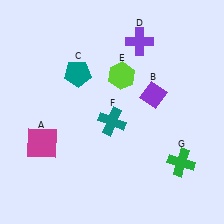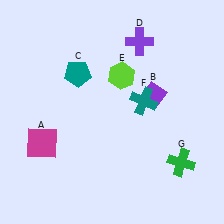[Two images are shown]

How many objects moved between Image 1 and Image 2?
1 object moved between the two images.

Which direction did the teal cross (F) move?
The teal cross (F) moved right.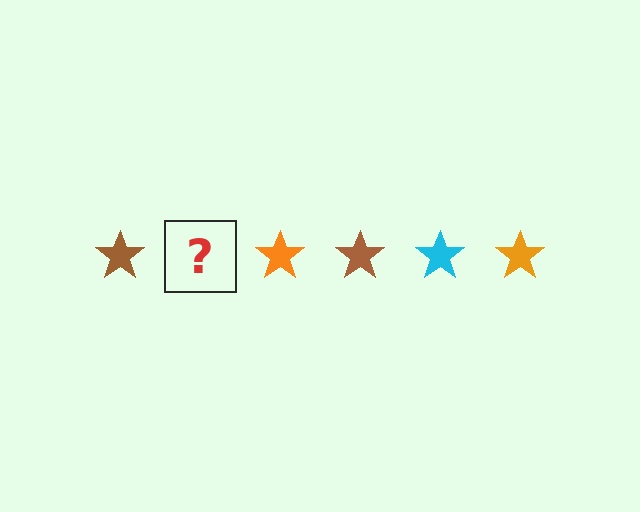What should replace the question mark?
The question mark should be replaced with a cyan star.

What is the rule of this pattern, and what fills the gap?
The rule is that the pattern cycles through brown, cyan, orange stars. The gap should be filled with a cyan star.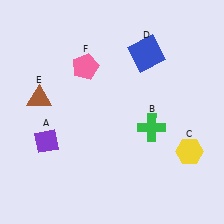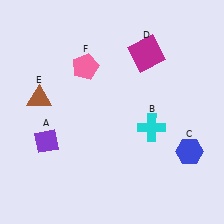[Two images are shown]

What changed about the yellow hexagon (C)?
In Image 1, C is yellow. In Image 2, it changed to blue.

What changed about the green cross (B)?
In Image 1, B is green. In Image 2, it changed to cyan.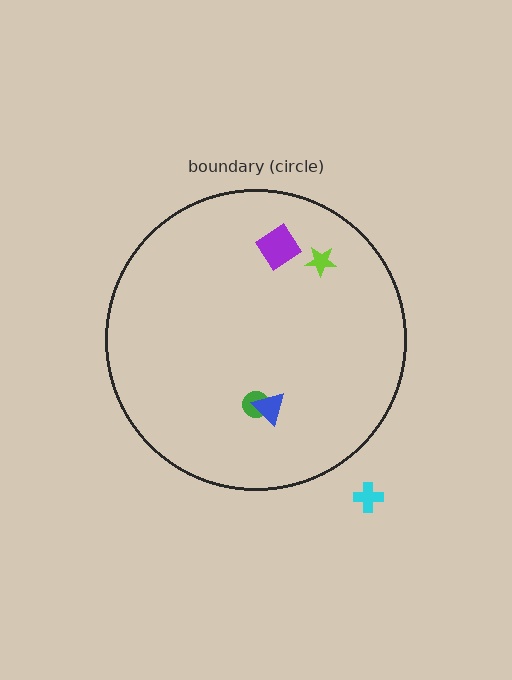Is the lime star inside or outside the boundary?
Inside.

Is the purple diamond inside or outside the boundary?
Inside.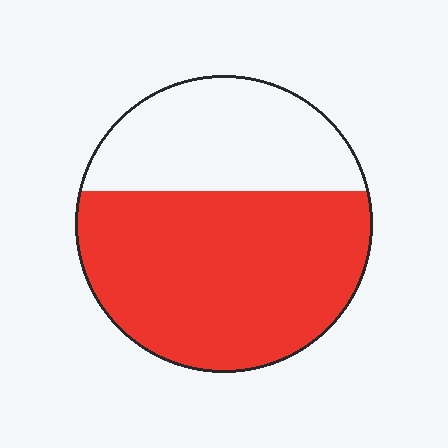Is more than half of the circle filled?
Yes.